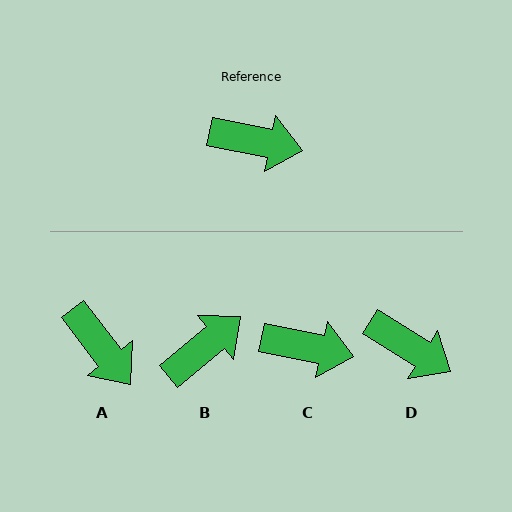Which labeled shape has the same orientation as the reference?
C.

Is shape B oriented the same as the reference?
No, it is off by about 51 degrees.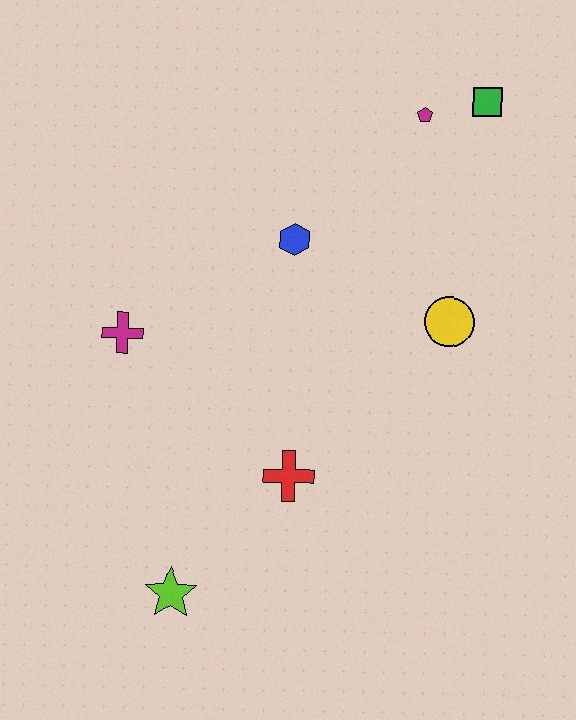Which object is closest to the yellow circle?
The blue hexagon is closest to the yellow circle.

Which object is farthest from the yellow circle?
The lime star is farthest from the yellow circle.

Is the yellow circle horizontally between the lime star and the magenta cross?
No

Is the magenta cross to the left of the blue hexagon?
Yes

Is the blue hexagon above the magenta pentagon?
No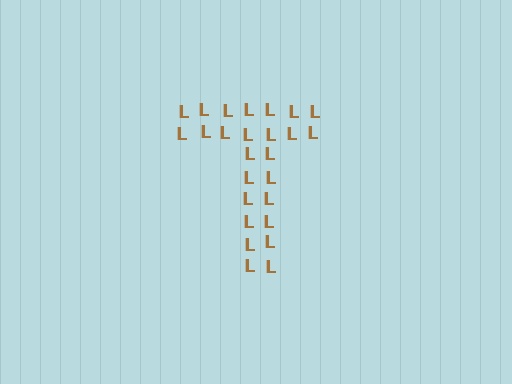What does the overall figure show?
The overall figure shows the letter T.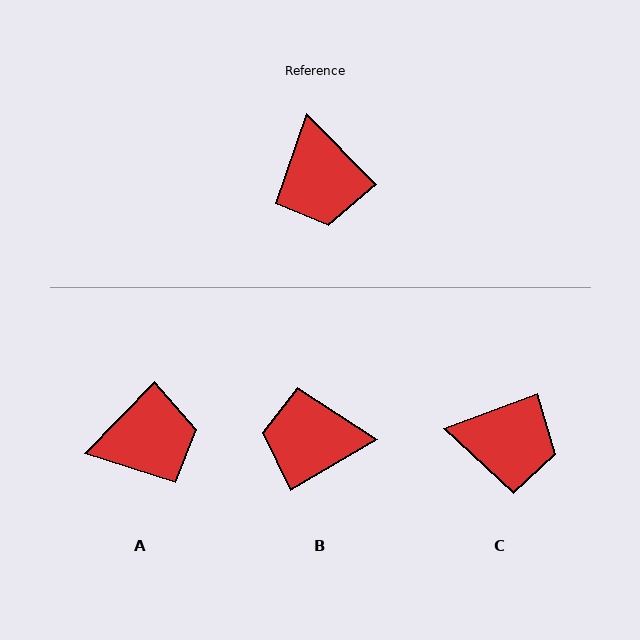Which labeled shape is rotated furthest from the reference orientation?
B, about 105 degrees away.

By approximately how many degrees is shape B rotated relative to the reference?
Approximately 105 degrees clockwise.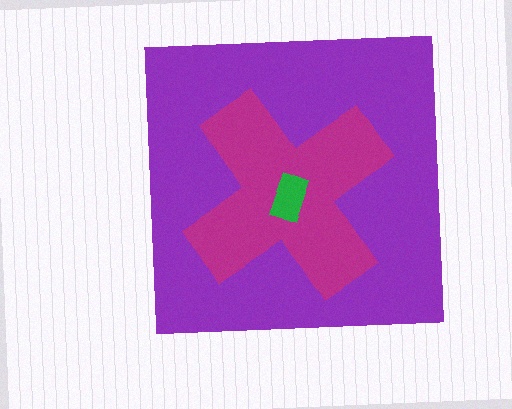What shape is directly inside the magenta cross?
The green rectangle.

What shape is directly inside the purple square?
The magenta cross.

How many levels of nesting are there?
3.